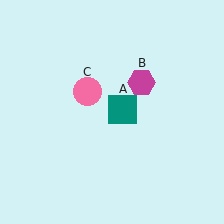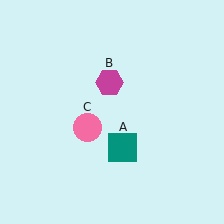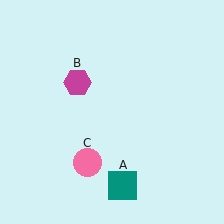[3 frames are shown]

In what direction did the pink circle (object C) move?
The pink circle (object C) moved down.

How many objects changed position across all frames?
3 objects changed position: teal square (object A), magenta hexagon (object B), pink circle (object C).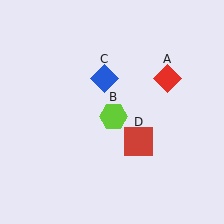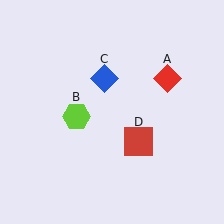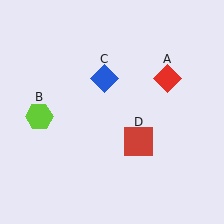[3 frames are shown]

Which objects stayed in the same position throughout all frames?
Red diamond (object A) and blue diamond (object C) and red square (object D) remained stationary.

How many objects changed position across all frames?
1 object changed position: lime hexagon (object B).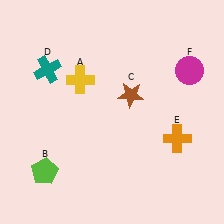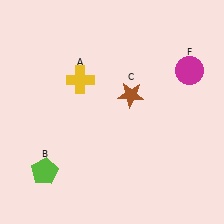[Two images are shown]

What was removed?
The teal cross (D), the orange cross (E) were removed in Image 2.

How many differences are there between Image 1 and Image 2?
There are 2 differences between the two images.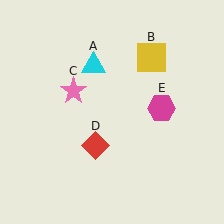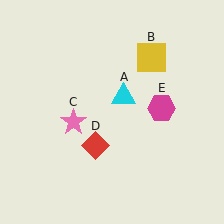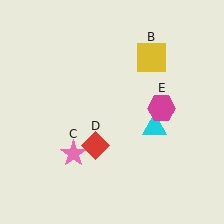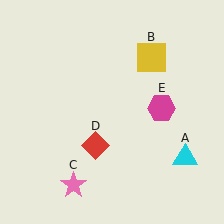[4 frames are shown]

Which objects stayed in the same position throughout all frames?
Yellow square (object B) and red diamond (object D) and magenta hexagon (object E) remained stationary.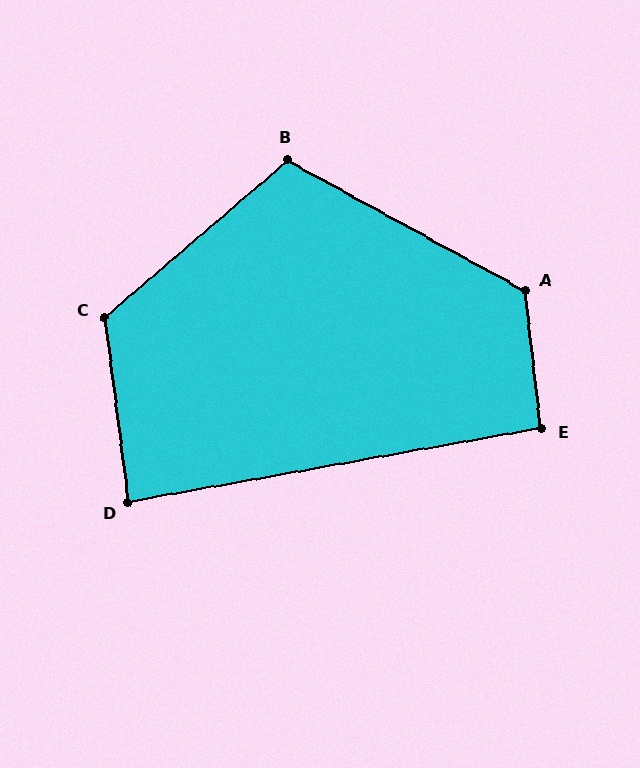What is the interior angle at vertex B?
Approximately 111 degrees (obtuse).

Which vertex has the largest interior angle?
A, at approximately 125 degrees.